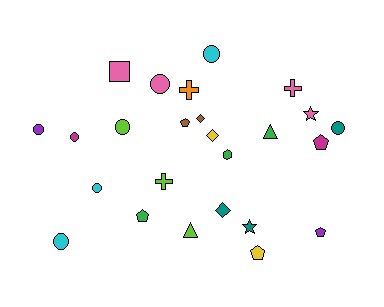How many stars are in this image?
There are 2 stars.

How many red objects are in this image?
There are no red objects.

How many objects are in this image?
There are 25 objects.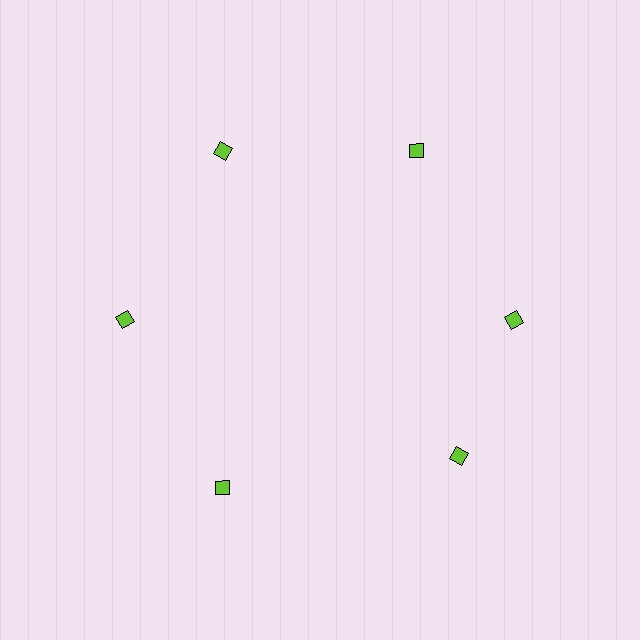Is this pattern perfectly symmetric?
No. The 6 lime diamonds are arranged in a ring, but one element near the 5 o'clock position is rotated out of alignment along the ring, breaking the 6-fold rotational symmetry.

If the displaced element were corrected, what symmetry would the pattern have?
It would have 6-fold rotational symmetry — the pattern would map onto itself every 60 degrees.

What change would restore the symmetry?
The symmetry would be restored by rotating it back into even spacing with its neighbors so that all 6 diamonds sit at equal angles and equal distance from the center.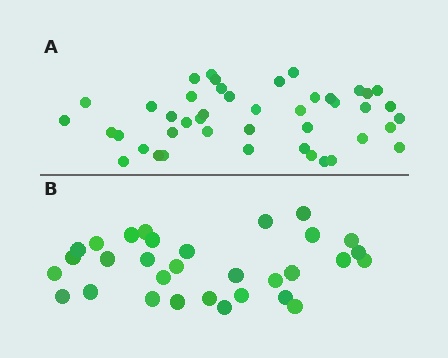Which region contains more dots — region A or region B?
Region A (the top region) has more dots.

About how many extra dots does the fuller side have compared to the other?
Region A has approximately 15 more dots than region B.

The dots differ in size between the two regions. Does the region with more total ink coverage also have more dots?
No. Region B has more total ink coverage because its dots are larger, but region A actually contains more individual dots. Total area can be misleading — the number of items is what matters here.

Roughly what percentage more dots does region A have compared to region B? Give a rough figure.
About 40% more.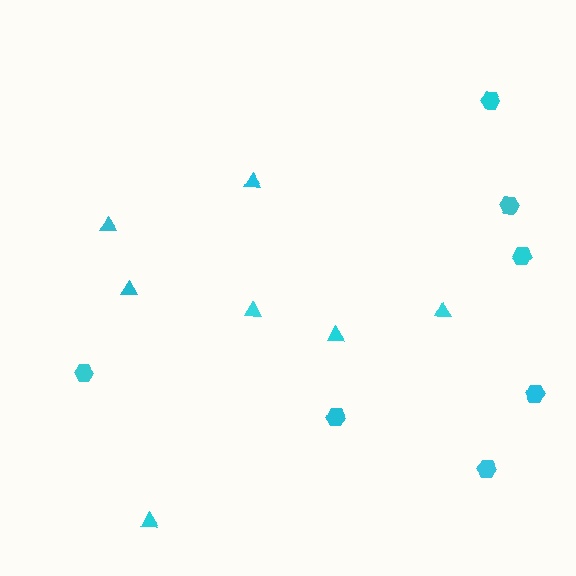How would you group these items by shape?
There are 2 groups: one group of triangles (7) and one group of hexagons (7).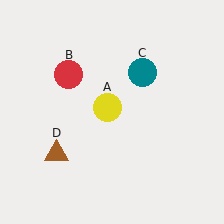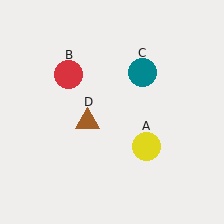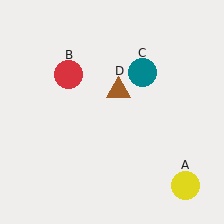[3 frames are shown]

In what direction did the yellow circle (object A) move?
The yellow circle (object A) moved down and to the right.